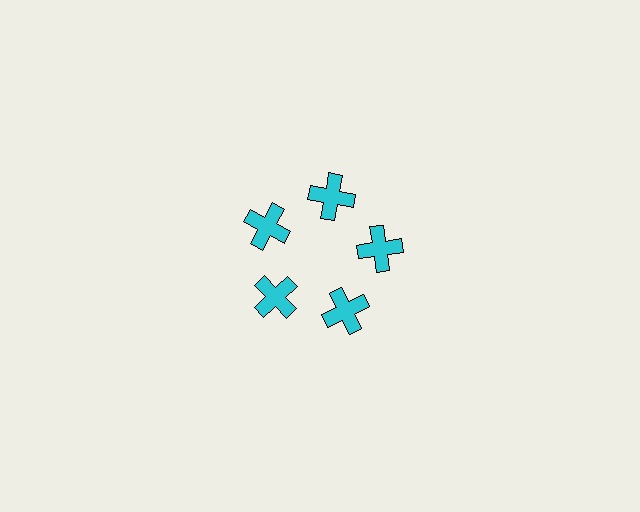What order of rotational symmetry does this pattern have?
This pattern has 5-fold rotational symmetry.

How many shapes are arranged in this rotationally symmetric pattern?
There are 5 shapes, arranged in 5 groups of 1.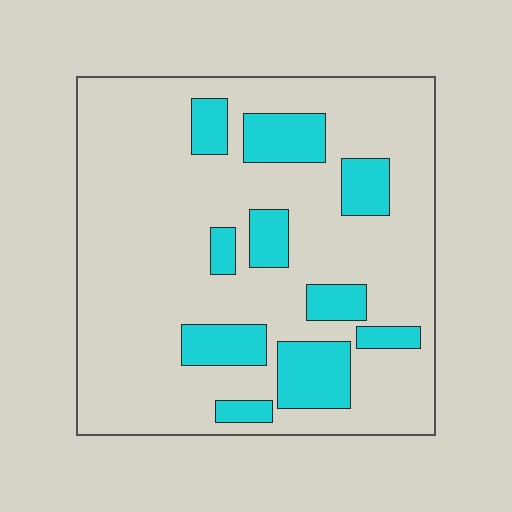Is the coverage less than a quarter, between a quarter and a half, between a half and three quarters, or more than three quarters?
Less than a quarter.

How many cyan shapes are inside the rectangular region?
10.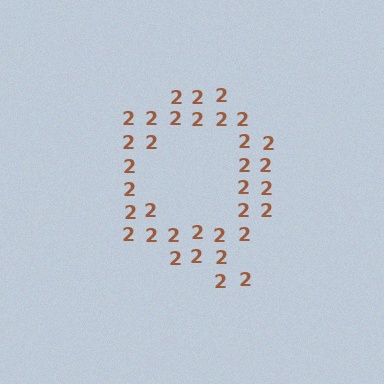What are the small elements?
The small elements are digit 2's.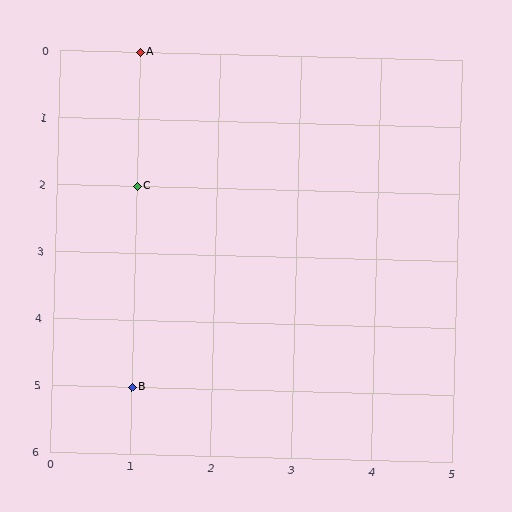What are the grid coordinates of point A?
Point A is at grid coordinates (1, 0).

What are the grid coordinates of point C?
Point C is at grid coordinates (1, 2).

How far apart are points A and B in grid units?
Points A and B are 5 rows apart.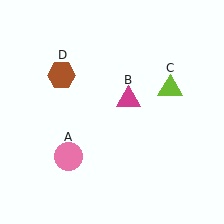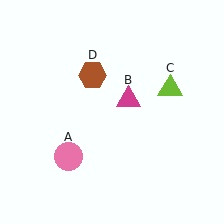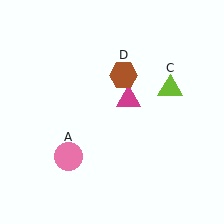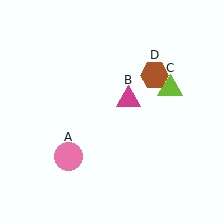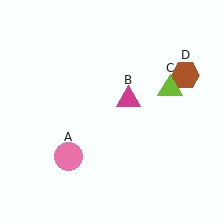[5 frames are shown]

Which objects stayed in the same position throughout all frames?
Pink circle (object A) and magenta triangle (object B) and lime triangle (object C) remained stationary.